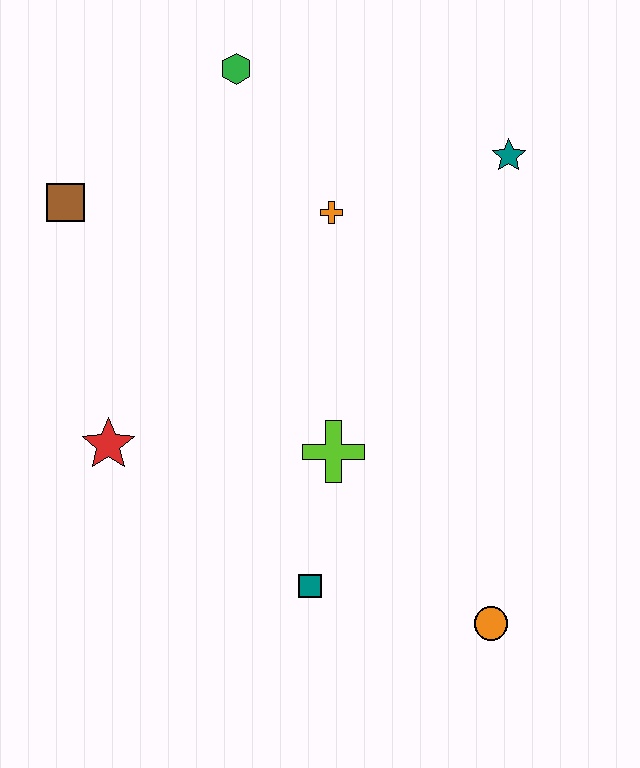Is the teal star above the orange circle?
Yes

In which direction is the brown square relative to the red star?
The brown square is above the red star.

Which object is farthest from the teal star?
The red star is farthest from the teal star.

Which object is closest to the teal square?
The lime cross is closest to the teal square.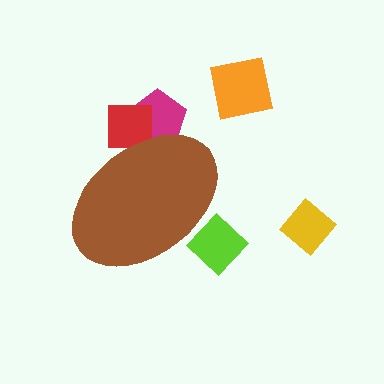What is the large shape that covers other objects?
A brown ellipse.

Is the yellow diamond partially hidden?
No, the yellow diamond is fully visible.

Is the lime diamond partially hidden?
Yes, the lime diamond is partially hidden behind the brown ellipse.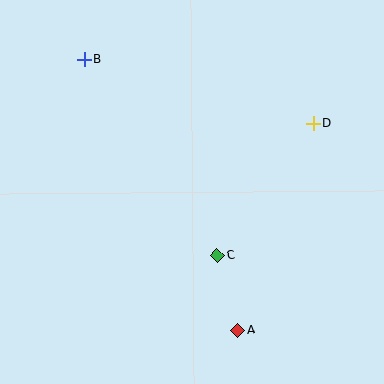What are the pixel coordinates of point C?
Point C is at (217, 255).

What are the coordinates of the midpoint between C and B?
The midpoint between C and B is at (151, 157).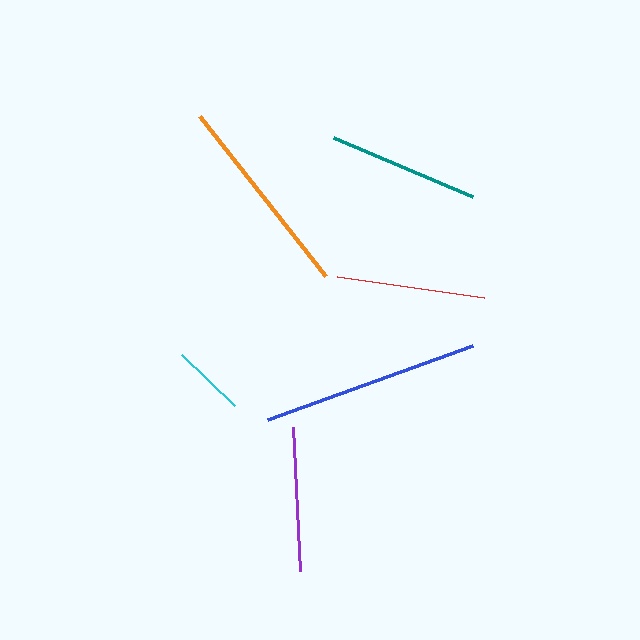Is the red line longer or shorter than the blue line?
The blue line is longer than the red line.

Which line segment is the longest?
The blue line is the longest at approximately 218 pixels.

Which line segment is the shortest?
The cyan line is the shortest at approximately 74 pixels.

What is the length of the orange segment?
The orange segment is approximately 205 pixels long.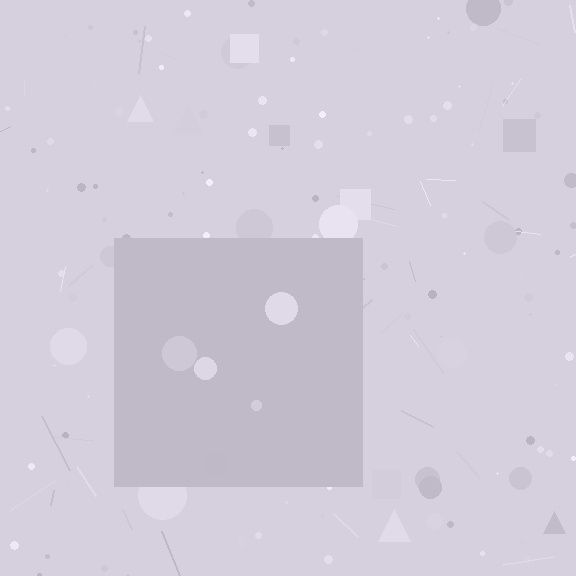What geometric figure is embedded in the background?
A square is embedded in the background.